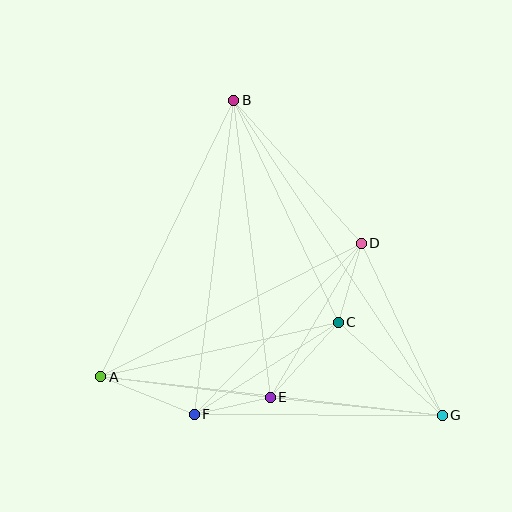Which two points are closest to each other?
Points E and F are closest to each other.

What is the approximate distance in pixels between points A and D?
The distance between A and D is approximately 292 pixels.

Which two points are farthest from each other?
Points B and G are farthest from each other.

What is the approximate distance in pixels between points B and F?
The distance between B and F is approximately 317 pixels.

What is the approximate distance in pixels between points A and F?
The distance between A and F is approximately 101 pixels.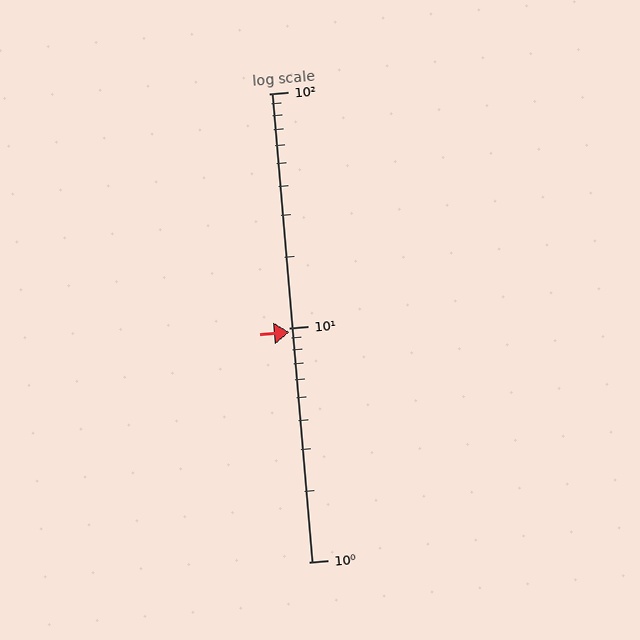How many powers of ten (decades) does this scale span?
The scale spans 2 decades, from 1 to 100.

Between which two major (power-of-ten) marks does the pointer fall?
The pointer is between 1 and 10.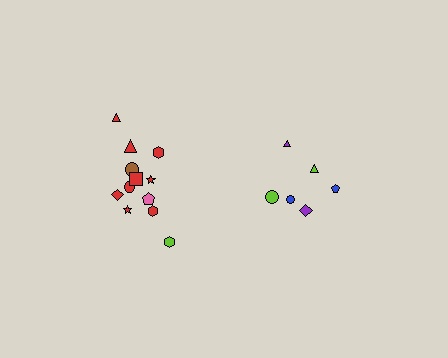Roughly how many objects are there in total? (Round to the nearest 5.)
Roughly 20 objects in total.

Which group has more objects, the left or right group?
The left group.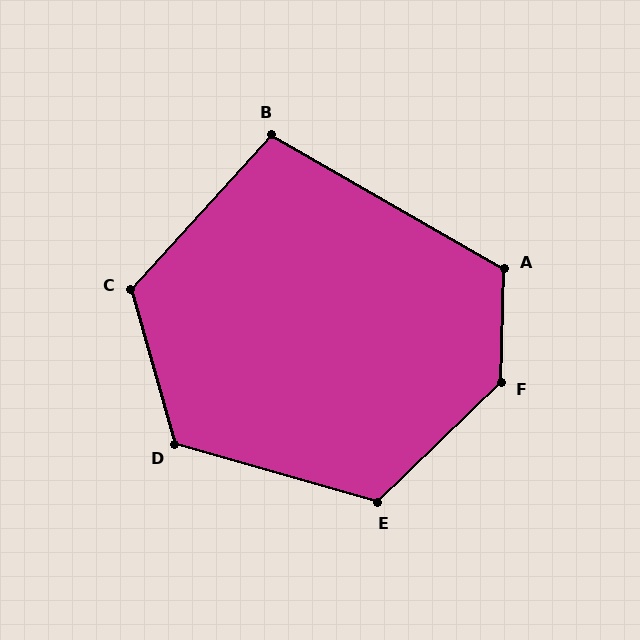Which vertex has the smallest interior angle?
B, at approximately 102 degrees.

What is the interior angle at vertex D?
Approximately 122 degrees (obtuse).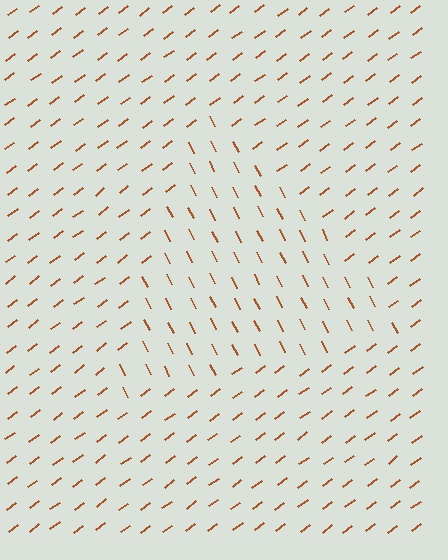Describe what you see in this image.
The image is filled with small brown line segments. A triangle region in the image has lines oriented differently from the surrounding lines, creating a visible texture boundary.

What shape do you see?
I see a triangle.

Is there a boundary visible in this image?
Yes, there is a texture boundary formed by a change in line orientation.